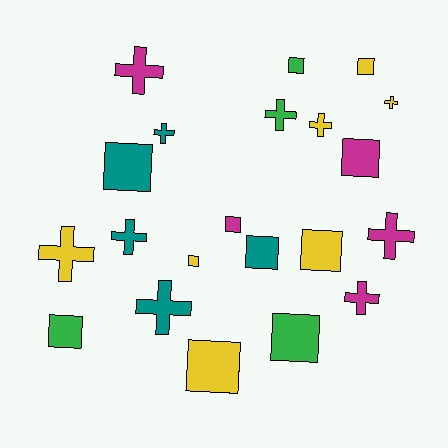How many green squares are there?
There are 3 green squares.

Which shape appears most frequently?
Square, with 11 objects.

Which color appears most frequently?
Yellow, with 7 objects.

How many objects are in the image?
There are 21 objects.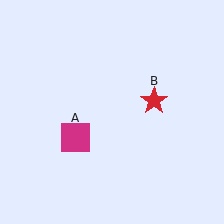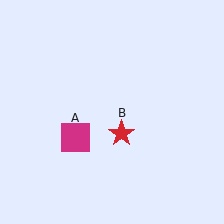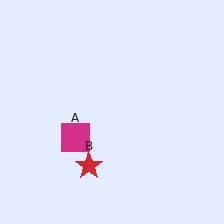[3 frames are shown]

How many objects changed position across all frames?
1 object changed position: red star (object B).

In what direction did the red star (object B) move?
The red star (object B) moved down and to the left.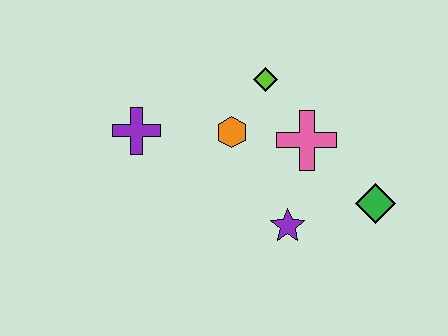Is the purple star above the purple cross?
No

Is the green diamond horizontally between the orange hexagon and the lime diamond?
No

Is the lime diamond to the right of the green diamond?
No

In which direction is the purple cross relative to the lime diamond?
The purple cross is to the left of the lime diamond.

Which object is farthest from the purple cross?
The green diamond is farthest from the purple cross.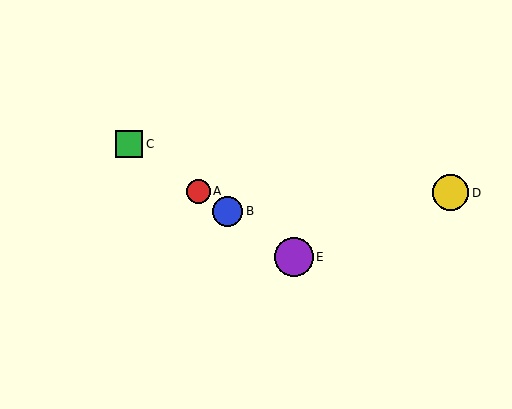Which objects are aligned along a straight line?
Objects A, B, C, E are aligned along a straight line.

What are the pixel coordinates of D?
Object D is at (451, 193).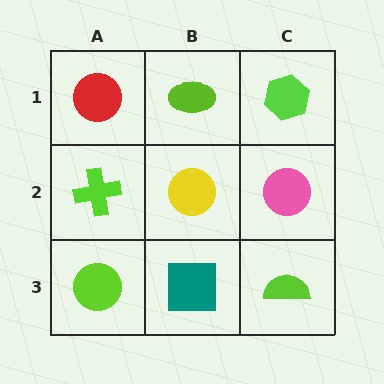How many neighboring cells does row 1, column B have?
3.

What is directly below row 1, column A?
A lime cross.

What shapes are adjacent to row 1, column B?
A yellow circle (row 2, column B), a red circle (row 1, column A), a lime hexagon (row 1, column C).